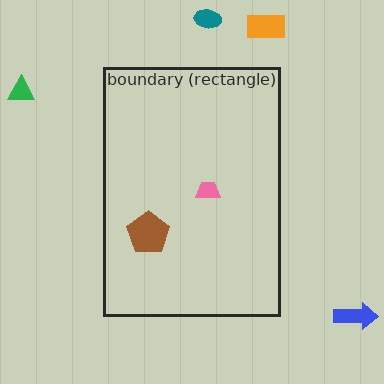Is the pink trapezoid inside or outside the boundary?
Inside.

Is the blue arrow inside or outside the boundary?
Outside.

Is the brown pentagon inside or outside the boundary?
Inside.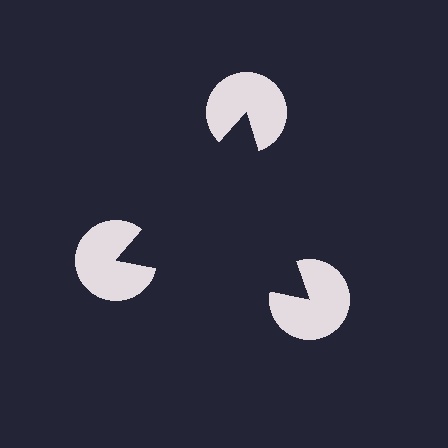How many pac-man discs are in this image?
There are 3 — one at each vertex of the illusory triangle.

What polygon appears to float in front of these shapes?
An illusory triangle — its edges are inferred from the aligned wedge cuts in the pac-man discs, not physically drawn.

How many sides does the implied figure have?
3 sides.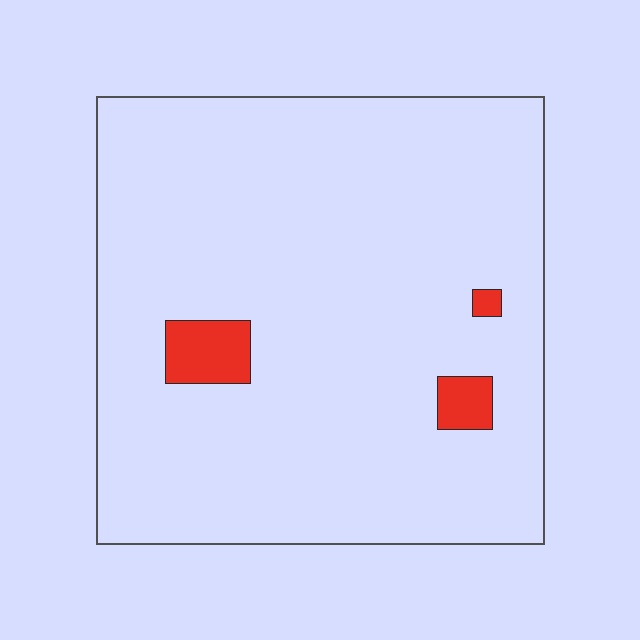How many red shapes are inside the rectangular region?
3.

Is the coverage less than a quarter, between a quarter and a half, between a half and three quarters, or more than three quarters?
Less than a quarter.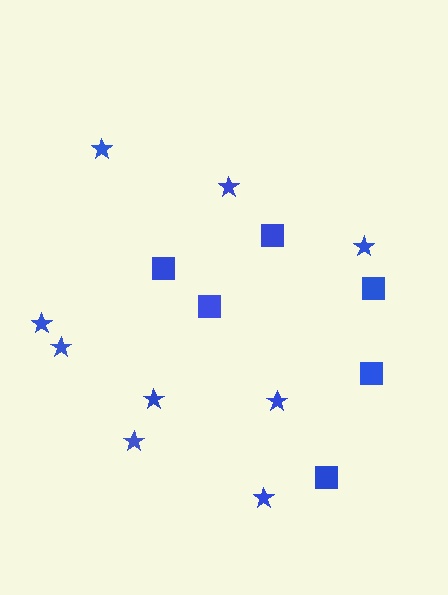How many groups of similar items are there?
There are 2 groups: one group of stars (9) and one group of squares (6).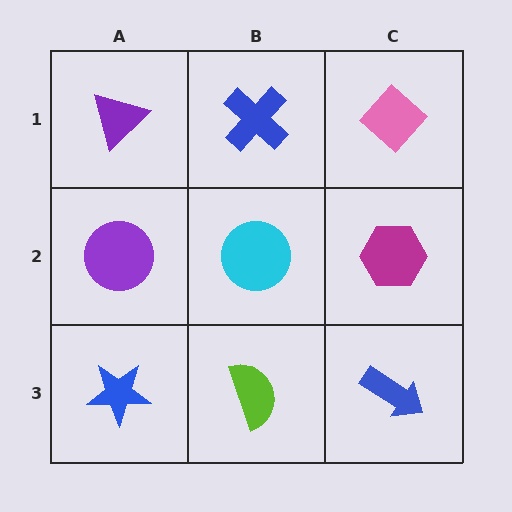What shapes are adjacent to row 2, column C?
A pink diamond (row 1, column C), a blue arrow (row 3, column C), a cyan circle (row 2, column B).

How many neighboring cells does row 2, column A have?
3.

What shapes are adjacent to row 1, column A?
A purple circle (row 2, column A), a blue cross (row 1, column B).